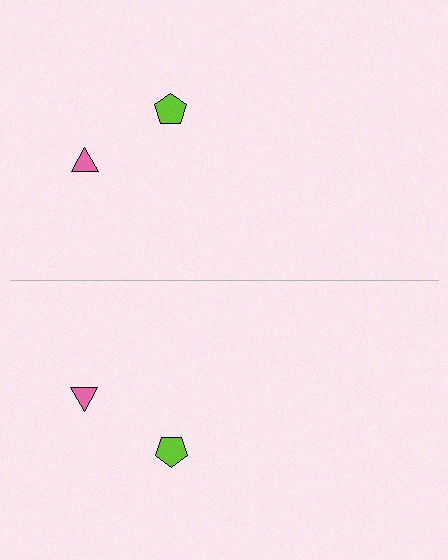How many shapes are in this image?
There are 4 shapes in this image.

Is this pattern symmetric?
Yes, this pattern has bilateral (reflection) symmetry.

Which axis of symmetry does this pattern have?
The pattern has a horizontal axis of symmetry running through the center of the image.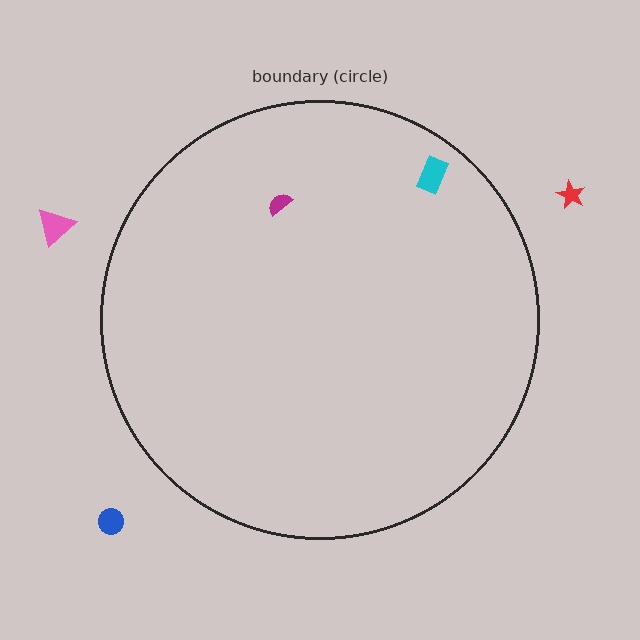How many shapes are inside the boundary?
2 inside, 3 outside.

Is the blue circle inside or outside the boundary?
Outside.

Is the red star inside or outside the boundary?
Outside.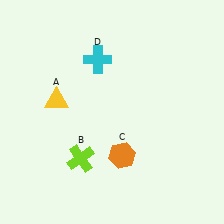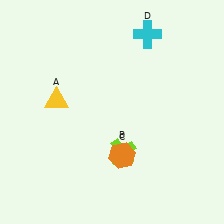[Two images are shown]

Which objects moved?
The objects that moved are: the lime cross (B), the cyan cross (D).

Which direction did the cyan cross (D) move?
The cyan cross (D) moved right.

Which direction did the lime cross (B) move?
The lime cross (B) moved right.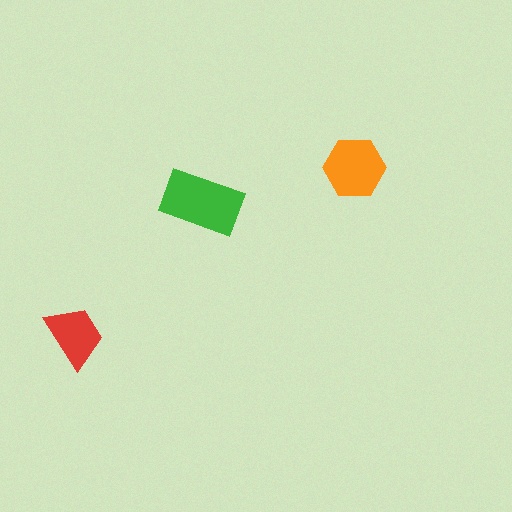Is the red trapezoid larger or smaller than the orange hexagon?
Smaller.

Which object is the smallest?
The red trapezoid.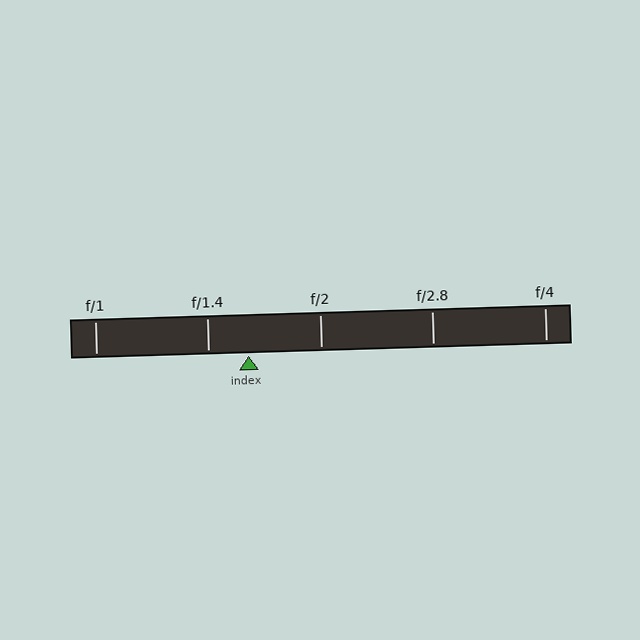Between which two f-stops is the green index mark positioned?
The index mark is between f/1.4 and f/2.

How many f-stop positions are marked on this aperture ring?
There are 5 f-stop positions marked.